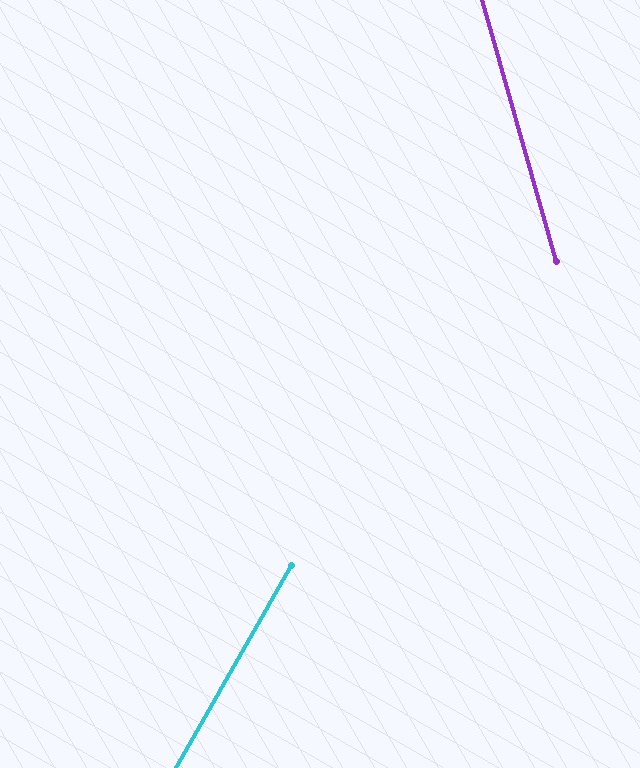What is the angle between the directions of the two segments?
Approximately 45 degrees.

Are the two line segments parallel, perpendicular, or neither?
Neither parallel nor perpendicular — they differ by about 45°.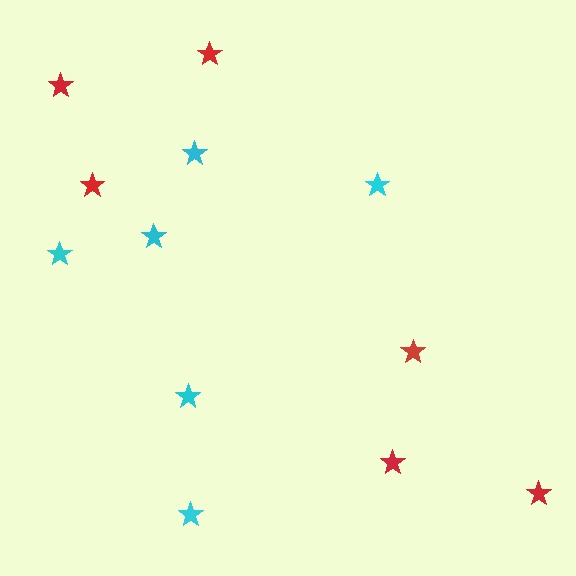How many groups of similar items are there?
There are 2 groups: one group of cyan stars (6) and one group of red stars (6).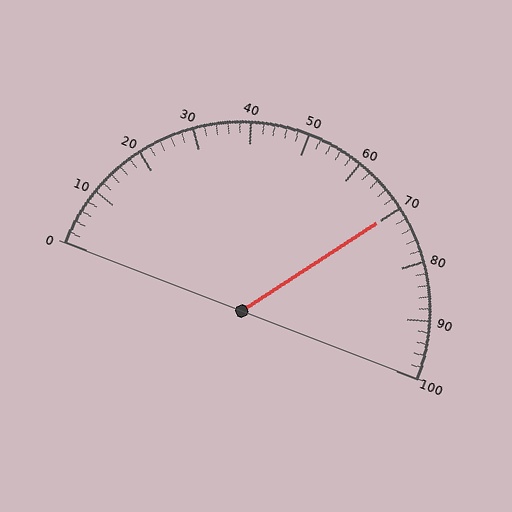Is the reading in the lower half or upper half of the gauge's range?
The reading is in the upper half of the range (0 to 100).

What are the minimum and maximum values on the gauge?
The gauge ranges from 0 to 100.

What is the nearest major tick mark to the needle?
The nearest major tick mark is 70.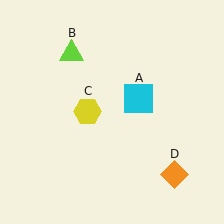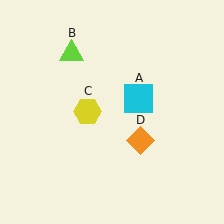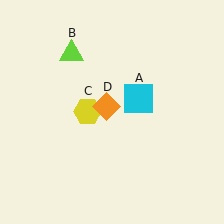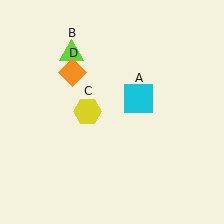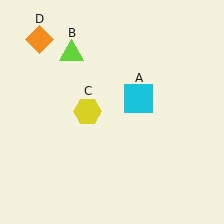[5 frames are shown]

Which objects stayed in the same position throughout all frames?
Cyan square (object A) and lime triangle (object B) and yellow hexagon (object C) remained stationary.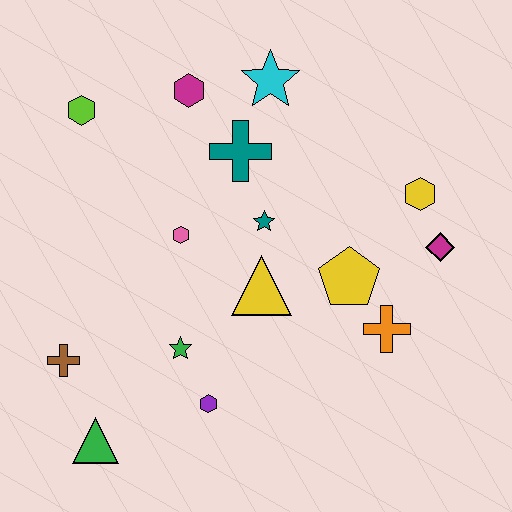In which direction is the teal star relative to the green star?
The teal star is above the green star.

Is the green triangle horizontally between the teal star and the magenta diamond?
No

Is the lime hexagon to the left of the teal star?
Yes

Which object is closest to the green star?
The purple hexagon is closest to the green star.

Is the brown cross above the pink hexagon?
No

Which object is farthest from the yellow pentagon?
The lime hexagon is farthest from the yellow pentagon.